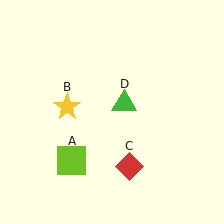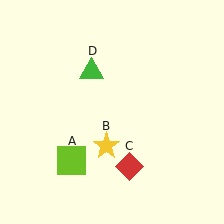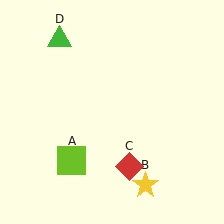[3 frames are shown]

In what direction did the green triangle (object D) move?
The green triangle (object D) moved up and to the left.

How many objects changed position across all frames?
2 objects changed position: yellow star (object B), green triangle (object D).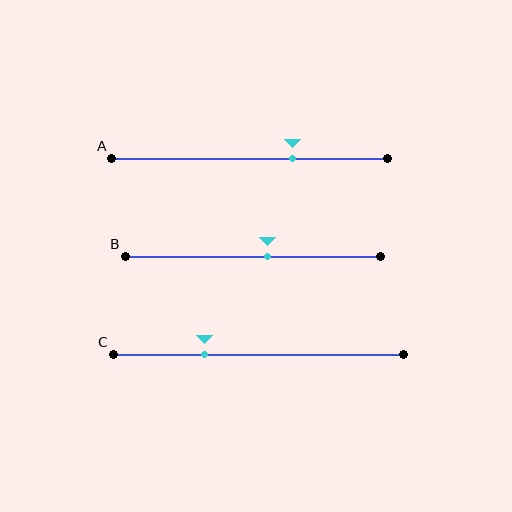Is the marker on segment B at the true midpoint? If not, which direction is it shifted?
No, the marker on segment B is shifted to the right by about 6% of the segment length.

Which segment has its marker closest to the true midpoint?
Segment B has its marker closest to the true midpoint.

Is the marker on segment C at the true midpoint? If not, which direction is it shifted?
No, the marker on segment C is shifted to the left by about 18% of the segment length.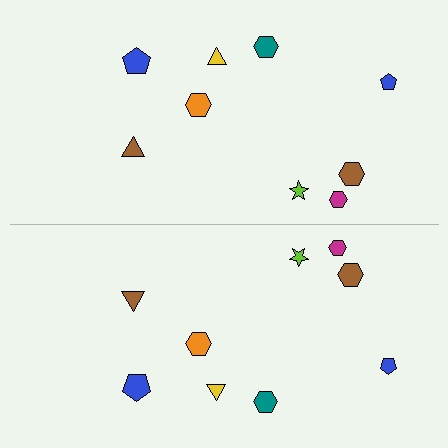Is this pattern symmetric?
Yes, this pattern has bilateral (reflection) symmetry.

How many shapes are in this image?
There are 18 shapes in this image.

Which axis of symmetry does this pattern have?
The pattern has a horizontal axis of symmetry running through the center of the image.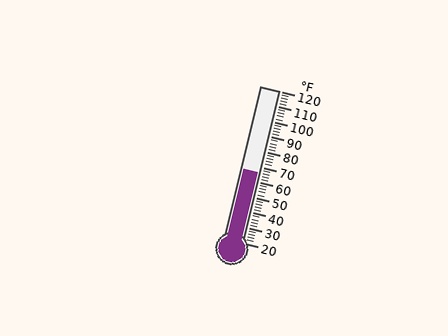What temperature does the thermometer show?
The thermometer shows approximately 66°F.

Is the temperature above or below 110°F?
The temperature is below 110°F.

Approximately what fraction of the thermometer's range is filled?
The thermometer is filled to approximately 45% of its range.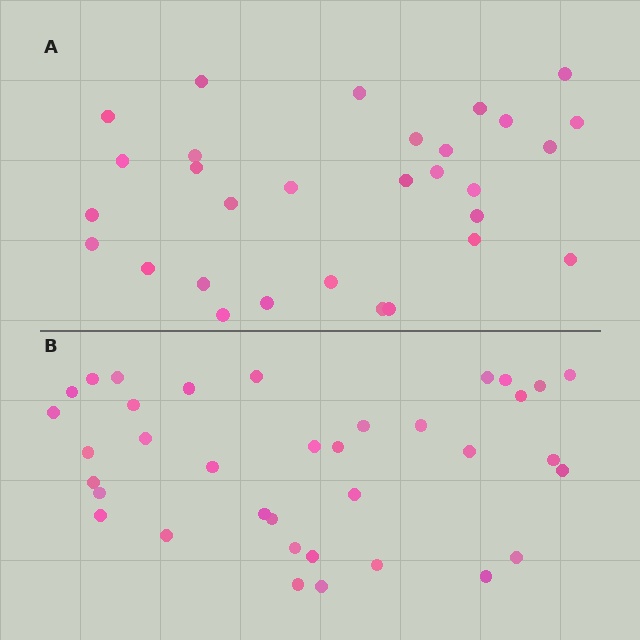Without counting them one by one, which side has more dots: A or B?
Region B (the bottom region) has more dots.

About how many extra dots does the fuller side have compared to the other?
Region B has about 6 more dots than region A.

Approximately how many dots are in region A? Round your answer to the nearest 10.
About 30 dots.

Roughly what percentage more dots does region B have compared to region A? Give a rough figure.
About 20% more.